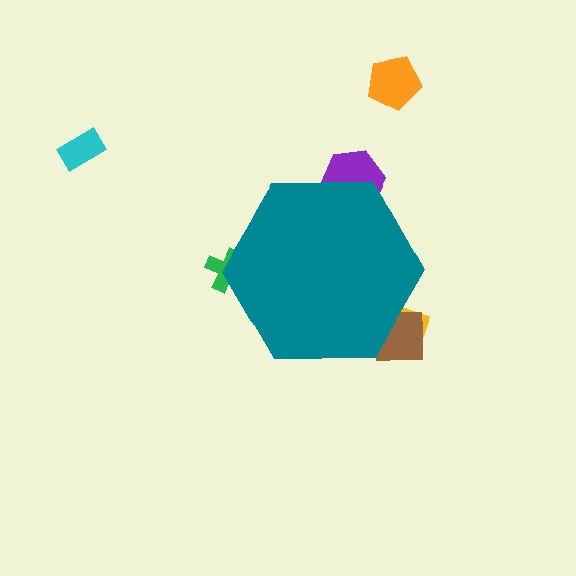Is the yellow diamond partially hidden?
Yes, the yellow diamond is partially hidden behind the teal hexagon.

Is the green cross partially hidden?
Yes, the green cross is partially hidden behind the teal hexagon.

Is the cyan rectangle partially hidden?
No, the cyan rectangle is fully visible.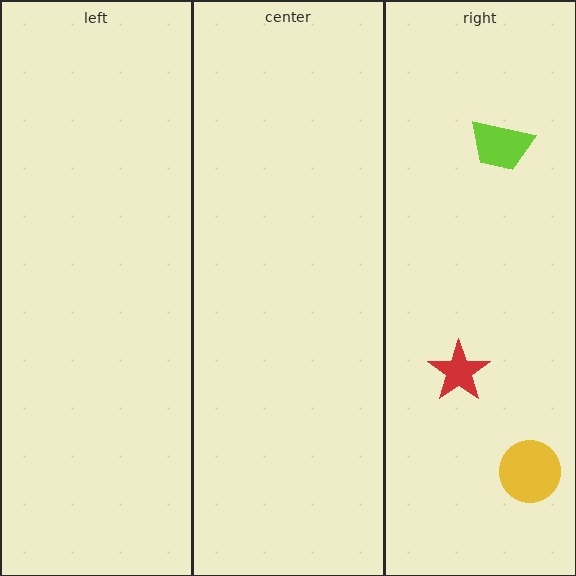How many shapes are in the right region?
3.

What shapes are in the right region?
The yellow circle, the red star, the lime trapezoid.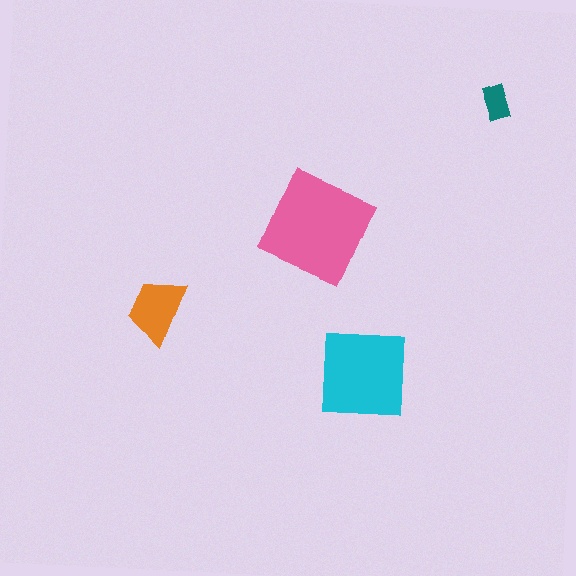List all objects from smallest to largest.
The teal rectangle, the orange trapezoid, the cyan square, the pink diamond.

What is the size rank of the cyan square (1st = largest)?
2nd.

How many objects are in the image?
There are 4 objects in the image.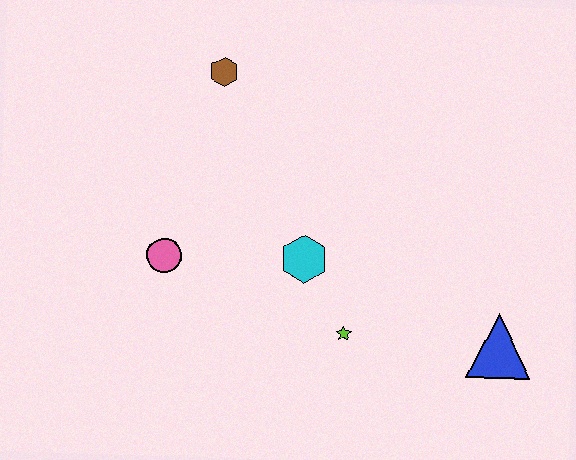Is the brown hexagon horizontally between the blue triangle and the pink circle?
Yes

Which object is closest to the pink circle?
The cyan hexagon is closest to the pink circle.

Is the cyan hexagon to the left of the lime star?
Yes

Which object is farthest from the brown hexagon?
The blue triangle is farthest from the brown hexagon.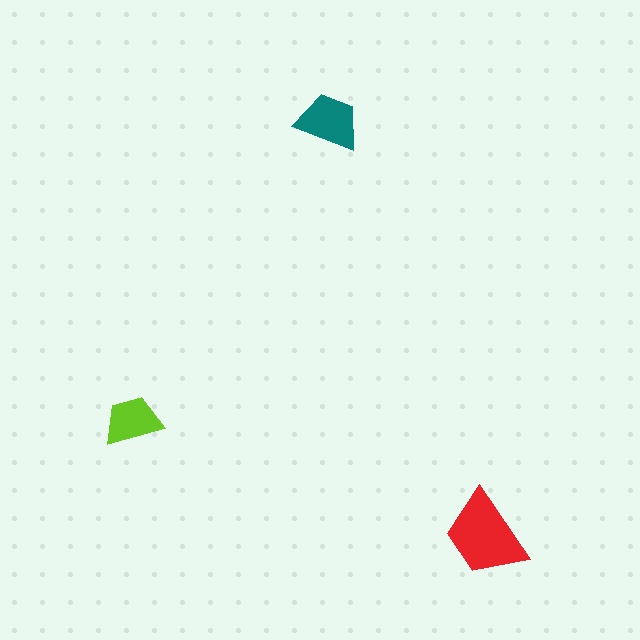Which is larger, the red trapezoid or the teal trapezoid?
The red one.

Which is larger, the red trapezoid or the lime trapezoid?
The red one.